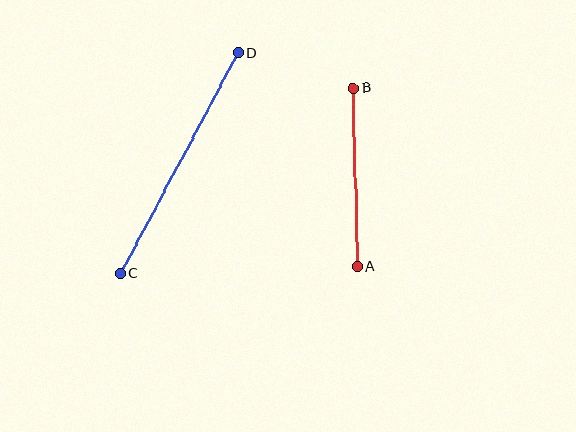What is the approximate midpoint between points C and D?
The midpoint is at approximately (179, 163) pixels.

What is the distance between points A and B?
The distance is approximately 178 pixels.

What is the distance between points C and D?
The distance is approximately 250 pixels.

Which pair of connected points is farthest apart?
Points C and D are farthest apart.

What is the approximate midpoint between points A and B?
The midpoint is at approximately (355, 177) pixels.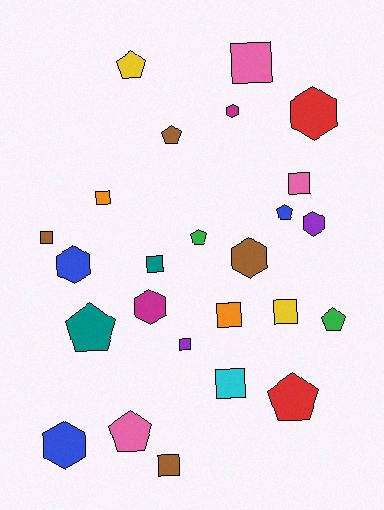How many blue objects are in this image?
There are 3 blue objects.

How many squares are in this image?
There are 10 squares.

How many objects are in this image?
There are 25 objects.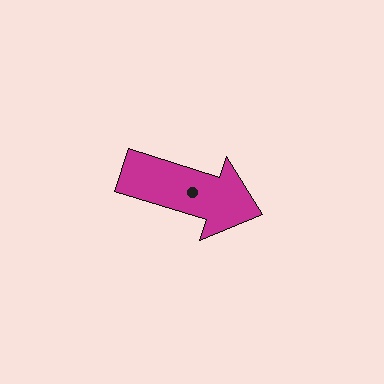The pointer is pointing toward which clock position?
Roughly 4 o'clock.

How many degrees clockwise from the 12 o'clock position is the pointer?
Approximately 107 degrees.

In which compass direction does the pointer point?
East.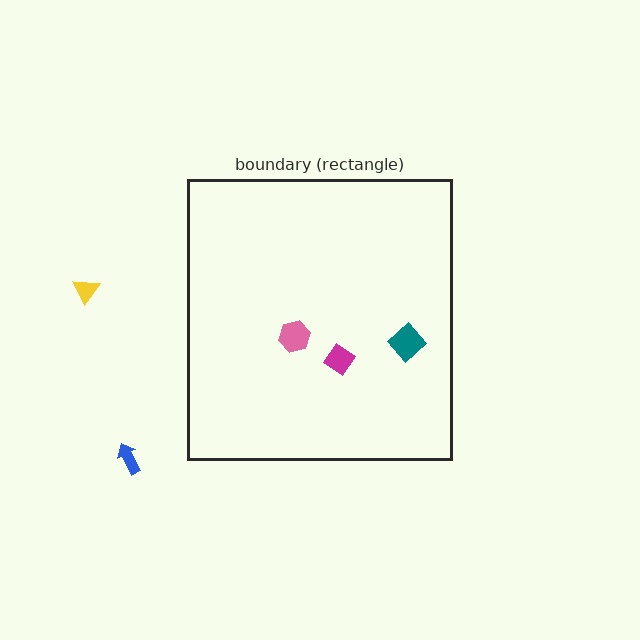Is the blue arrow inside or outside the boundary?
Outside.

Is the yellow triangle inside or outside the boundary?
Outside.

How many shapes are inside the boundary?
3 inside, 2 outside.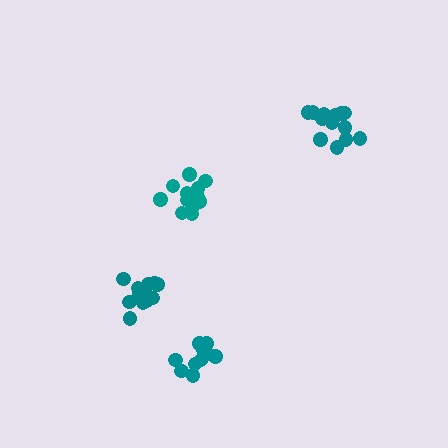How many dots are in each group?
Group 1: 13 dots, Group 2: 12 dots, Group 3: 13 dots, Group 4: 15 dots (53 total).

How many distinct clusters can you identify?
There are 4 distinct clusters.